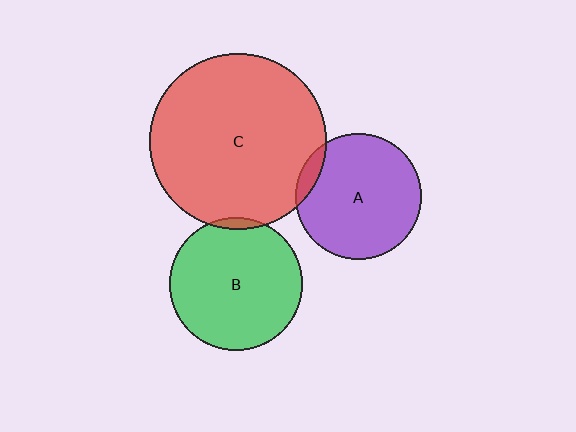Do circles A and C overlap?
Yes.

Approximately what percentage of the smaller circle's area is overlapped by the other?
Approximately 5%.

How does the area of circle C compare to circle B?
Approximately 1.8 times.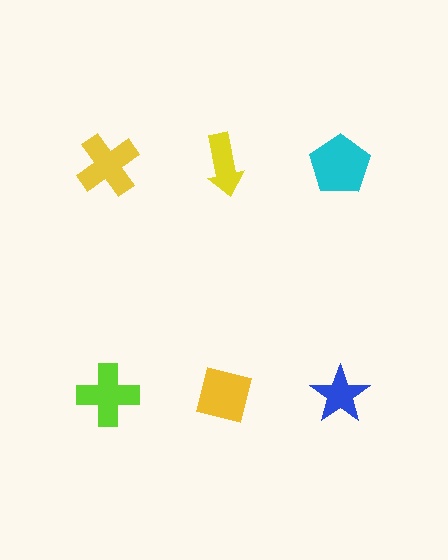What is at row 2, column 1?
A lime cross.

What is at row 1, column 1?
A yellow cross.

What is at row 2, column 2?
A yellow square.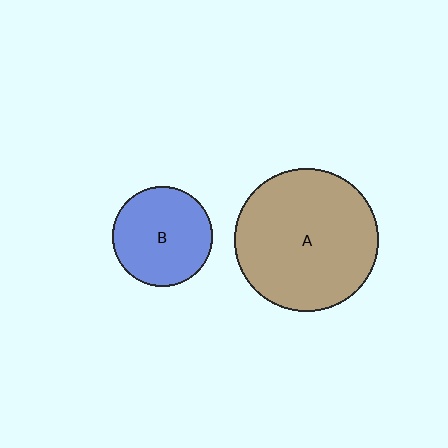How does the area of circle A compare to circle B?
Approximately 2.0 times.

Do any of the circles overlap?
No, none of the circles overlap.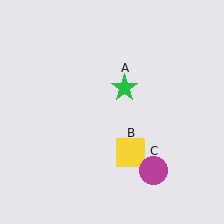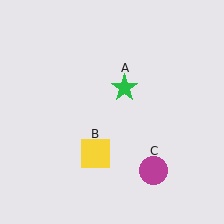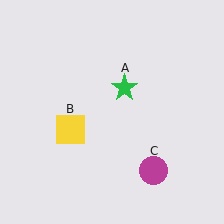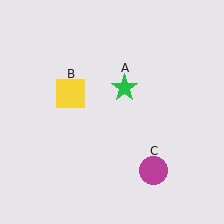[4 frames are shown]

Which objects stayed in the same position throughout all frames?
Green star (object A) and magenta circle (object C) remained stationary.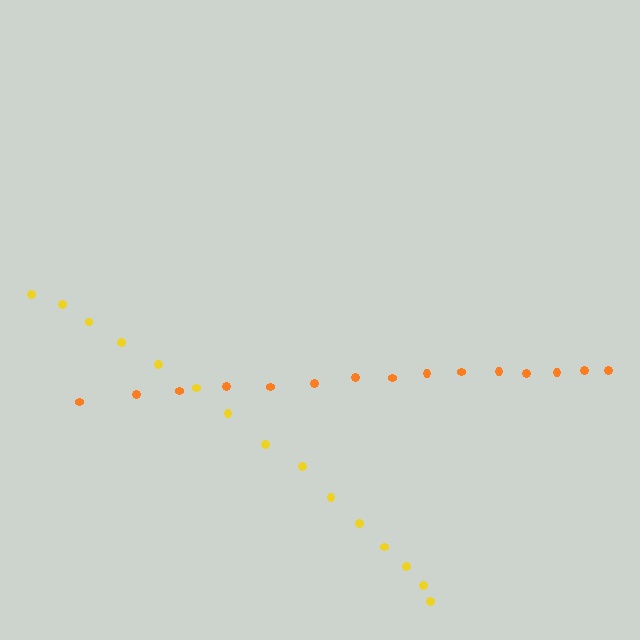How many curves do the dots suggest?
There are 2 distinct paths.